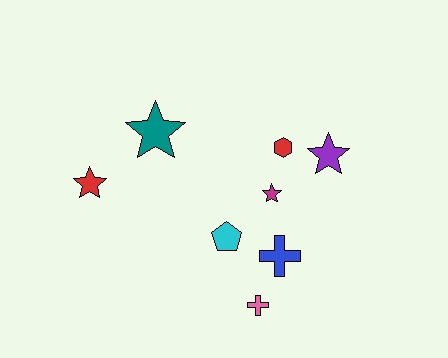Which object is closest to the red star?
The teal star is closest to the red star.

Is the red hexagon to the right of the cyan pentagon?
Yes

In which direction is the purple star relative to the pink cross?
The purple star is above the pink cross.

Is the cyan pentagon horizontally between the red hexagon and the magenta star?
No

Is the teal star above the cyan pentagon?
Yes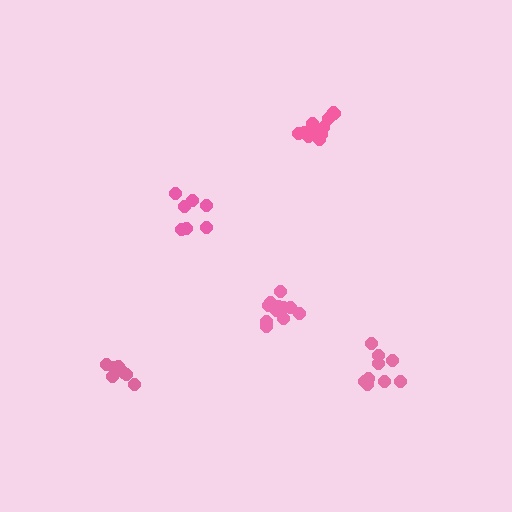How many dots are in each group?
Group 1: 11 dots, Group 2: 9 dots, Group 3: 7 dots, Group 4: 11 dots, Group 5: 7 dots (45 total).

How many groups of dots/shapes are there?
There are 5 groups.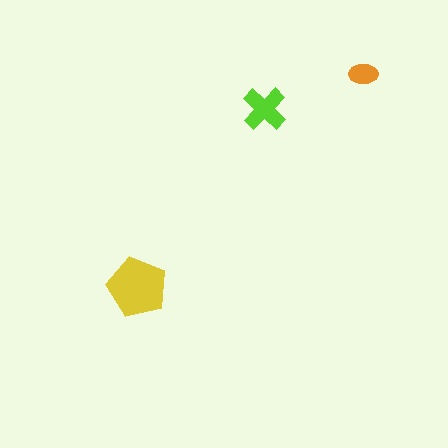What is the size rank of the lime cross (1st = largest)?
2nd.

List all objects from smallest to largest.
The orange ellipse, the lime cross, the yellow pentagon.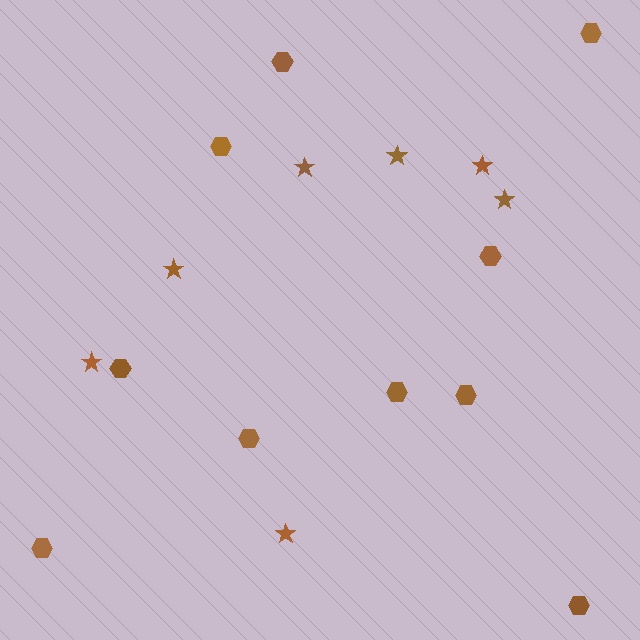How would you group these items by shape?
There are 2 groups: one group of hexagons (10) and one group of stars (7).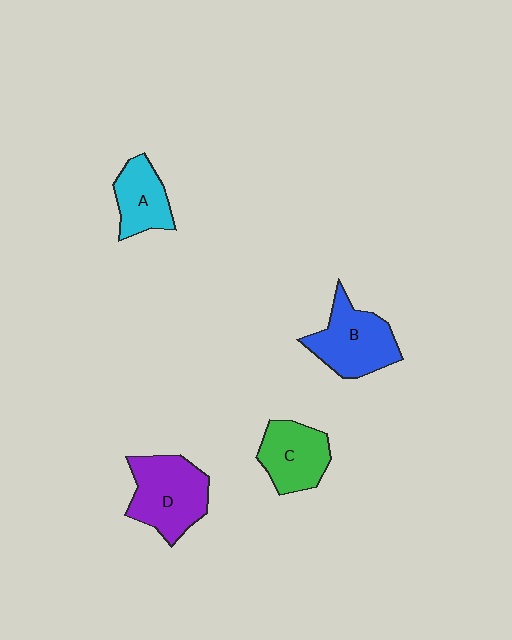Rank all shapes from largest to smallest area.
From largest to smallest: D (purple), B (blue), C (green), A (cyan).